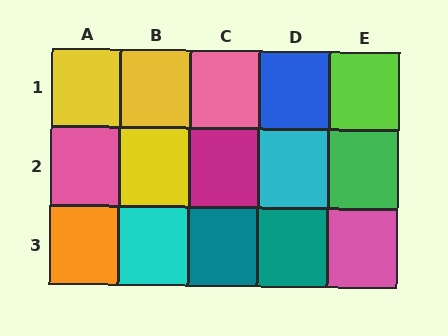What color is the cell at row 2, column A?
Pink.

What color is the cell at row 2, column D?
Cyan.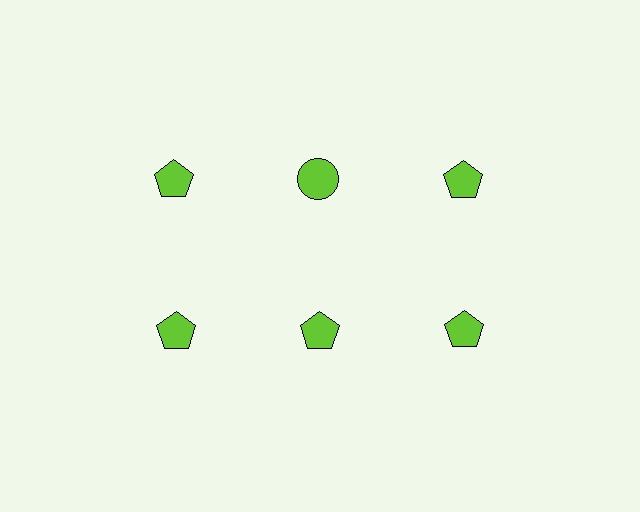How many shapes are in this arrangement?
There are 6 shapes arranged in a grid pattern.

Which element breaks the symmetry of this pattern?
The lime circle in the top row, second from left column breaks the symmetry. All other shapes are lime pentagons.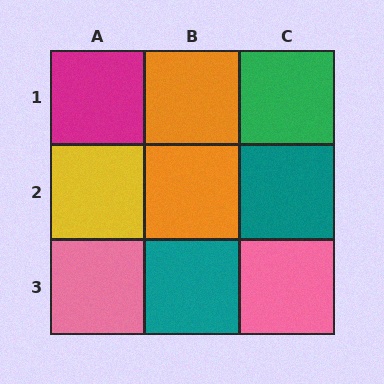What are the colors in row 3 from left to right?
Pink, teal, pink.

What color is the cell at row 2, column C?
Teal.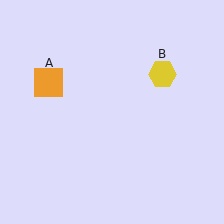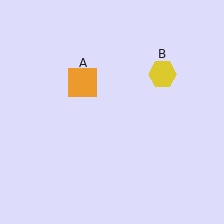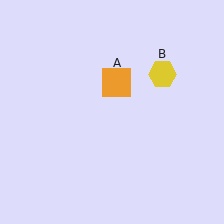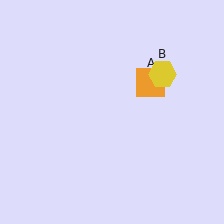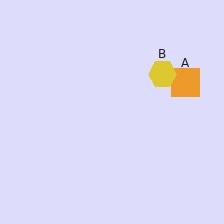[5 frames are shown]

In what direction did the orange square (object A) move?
The orange square (object A) moved right.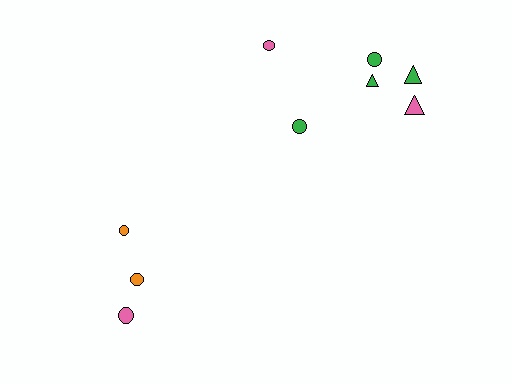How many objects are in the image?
There are 9 objects.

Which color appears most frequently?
Green, with 4 objects.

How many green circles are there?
There are 2 green circles.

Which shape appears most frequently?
Circle, with 6 objects.